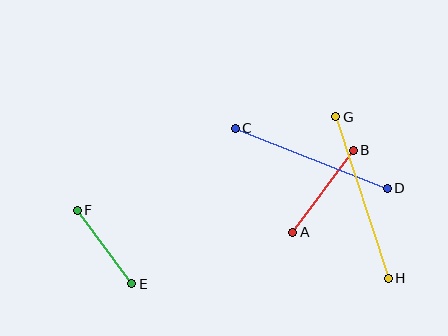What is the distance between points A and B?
The distance is approximately 101 pixels.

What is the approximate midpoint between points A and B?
The midpoint is at approximately (323, 191) pixels.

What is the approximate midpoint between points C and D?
The midpoint is at approximately (311, 158) pixels.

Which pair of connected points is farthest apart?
Points G and H are farthest apart.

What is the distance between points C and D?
The distance is approximately 163 pixels.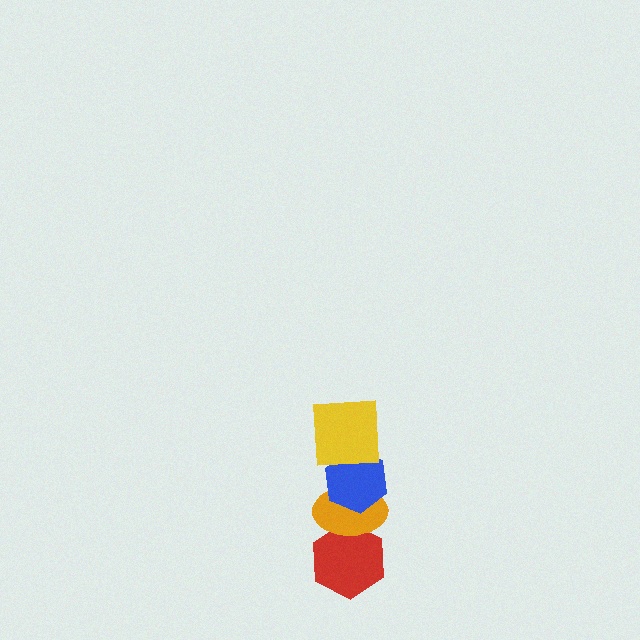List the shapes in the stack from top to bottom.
From top to bottom: the yellow square, the blue hexagon, the orange ellipse, the red hexagon.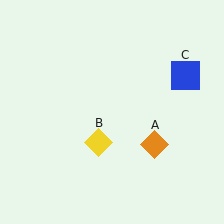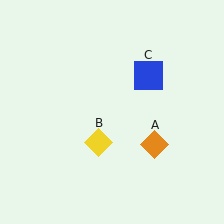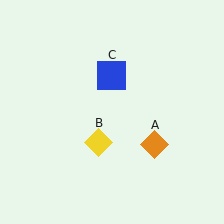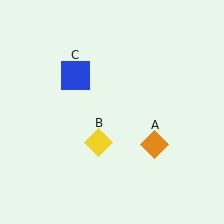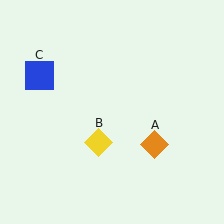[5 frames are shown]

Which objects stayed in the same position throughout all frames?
Orange diamond (object A) and yellow diamond (object B) remained stationary.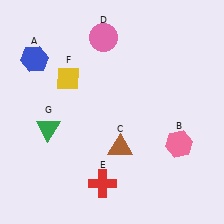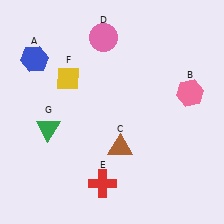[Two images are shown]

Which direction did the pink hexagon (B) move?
The pink hexagon (B) moved up.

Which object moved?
The pink hexagon (B) moved up.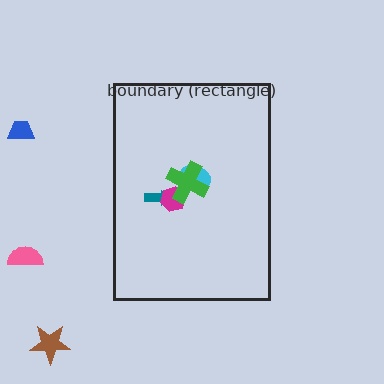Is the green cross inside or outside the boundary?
Inside.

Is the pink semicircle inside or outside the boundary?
Outside.